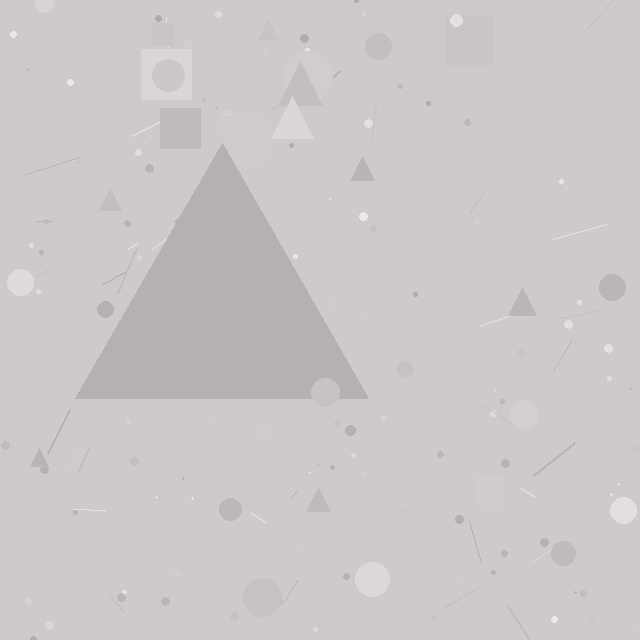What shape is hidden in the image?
A triangle is hidden in the image.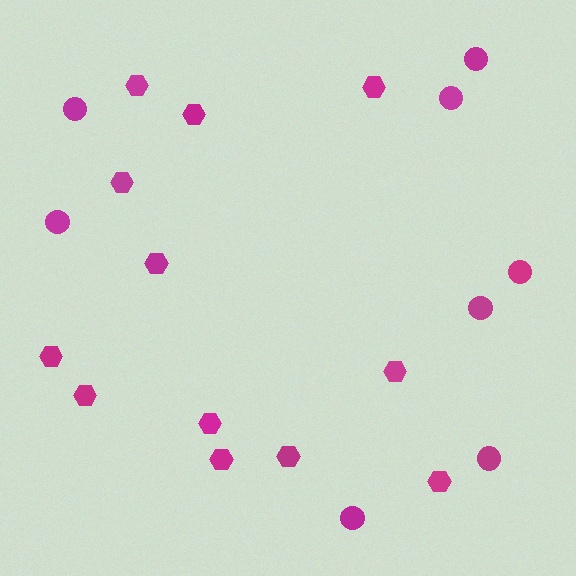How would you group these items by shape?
There are 2 groups: one group of circles (8) and one group of hexagons (12).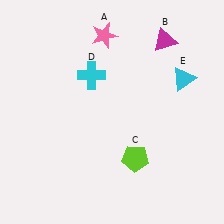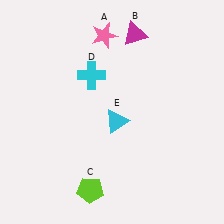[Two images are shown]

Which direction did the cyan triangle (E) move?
The cyan triangle (E) moved left.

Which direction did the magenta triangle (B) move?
The magenta triangle (B) moved left.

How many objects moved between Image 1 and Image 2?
3 objects moved between the two images.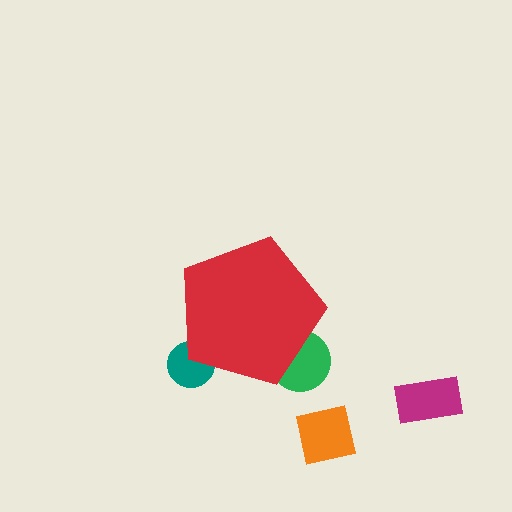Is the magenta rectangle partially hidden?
No, the magenta rectangle is fully visible.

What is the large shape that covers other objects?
A red pentagon.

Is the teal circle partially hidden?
Yes, the teal circle is partially hidden behind the red pentagon.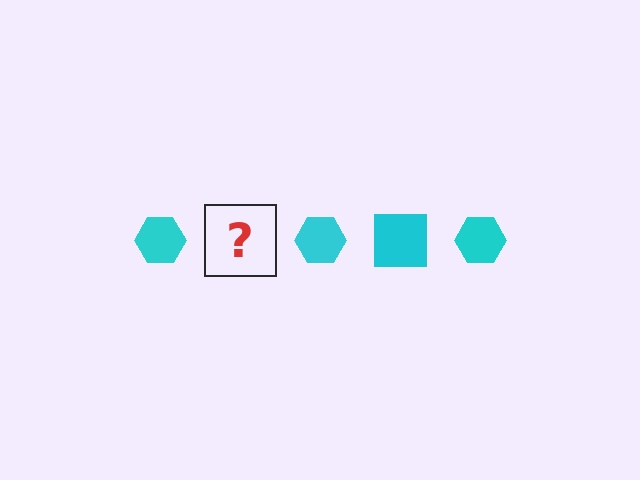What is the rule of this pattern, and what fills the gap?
The rule is that the pattern cycles through hexagon, square shapes in cyan. The gap should be filled with a cyan square.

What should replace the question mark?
The question mark should be replaced with a cyan square.